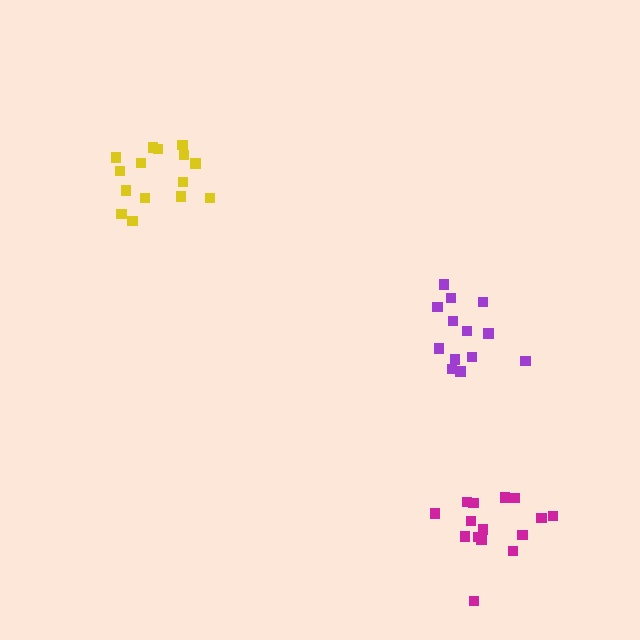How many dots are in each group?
Group 1: 15 dots, Group 2: 13 dots, Group 3: 15 dots (43 total).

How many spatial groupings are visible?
There are 3 spatial groupings.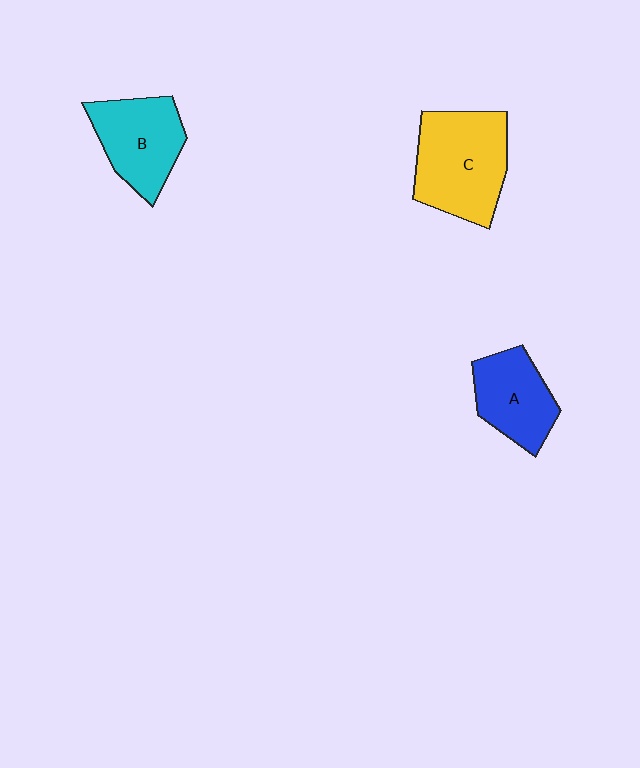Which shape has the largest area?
Shape C (yellow).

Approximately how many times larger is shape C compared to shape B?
Approximately 1.3 times.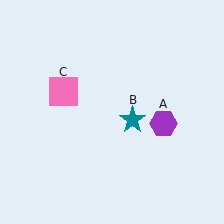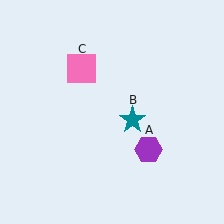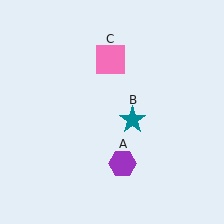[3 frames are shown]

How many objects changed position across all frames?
2 objects changed position: purple hexagon (object A), pink square (object C).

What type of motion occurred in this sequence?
The purple hexagon (object A), pink square (object C) rotated clockwise around the center of the scene.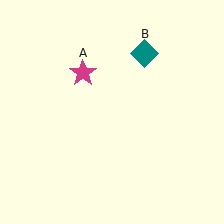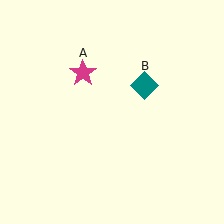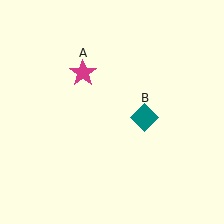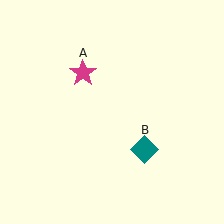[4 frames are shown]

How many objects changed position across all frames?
1 object changed position: teal diamond (object B).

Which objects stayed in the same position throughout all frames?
Magenta star (object A) remained stationary.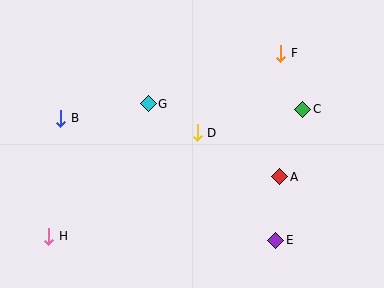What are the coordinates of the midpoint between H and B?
The midpoint between H and B is at (55, 177).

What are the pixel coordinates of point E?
Point E is at (276, 240).